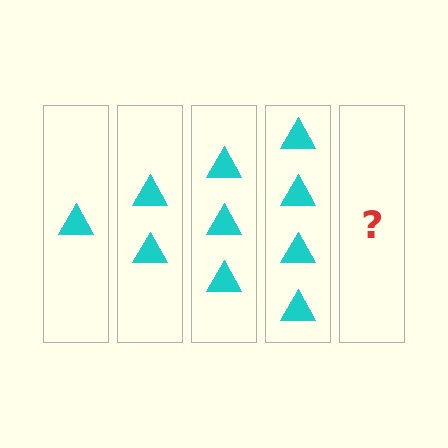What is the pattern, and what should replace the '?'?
The pattern is that each step adds one more triangle. The '?' should be 5 triangles.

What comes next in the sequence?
The next element should be 5 triangles.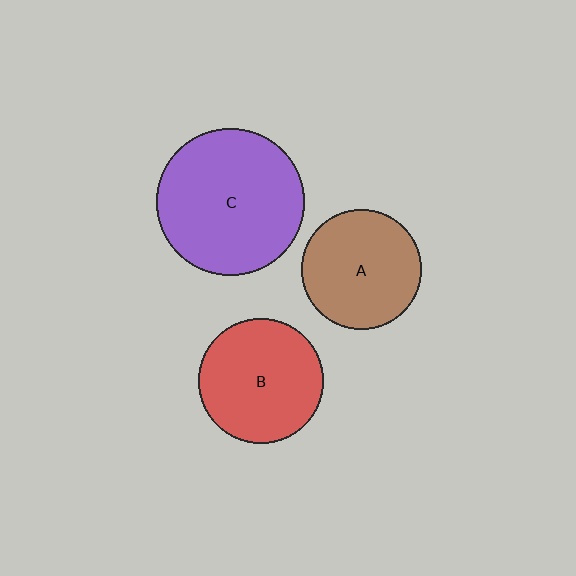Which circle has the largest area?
Circle C (purple).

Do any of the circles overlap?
No, none of the circles overlap.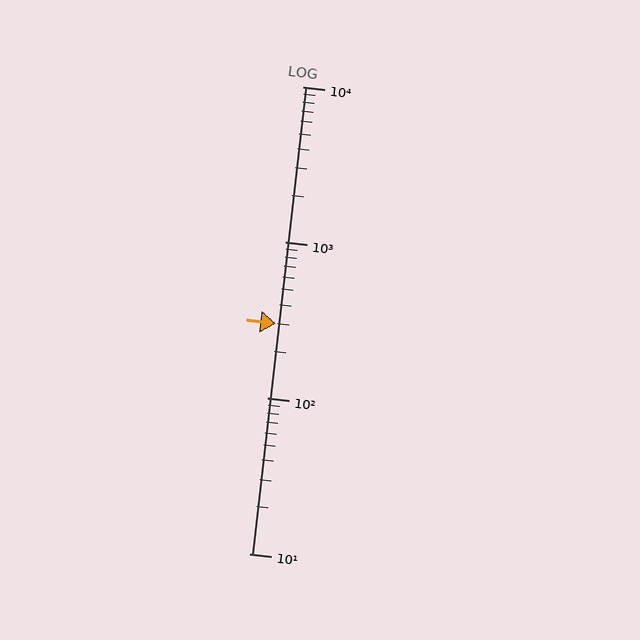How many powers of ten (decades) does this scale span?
The scale spans 3 decades, from 10 to 10000.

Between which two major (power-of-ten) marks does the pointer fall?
The pointer is between 100 and 1000.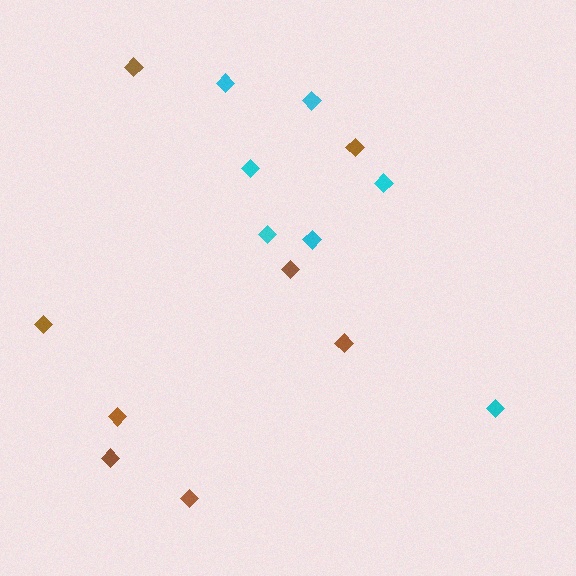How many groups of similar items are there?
There are 2 groups: one group of brown diamonds (8) and one group of cyan diamonds (7).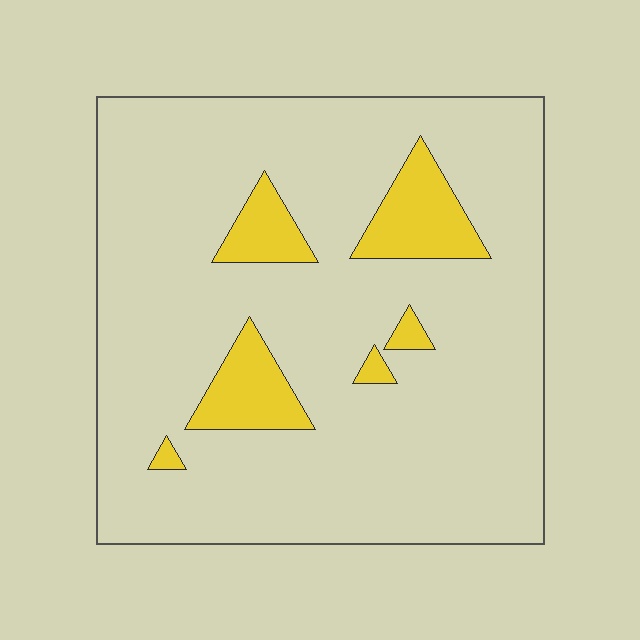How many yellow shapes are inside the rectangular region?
6.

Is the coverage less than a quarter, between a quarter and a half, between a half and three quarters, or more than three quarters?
Less than a quarter.